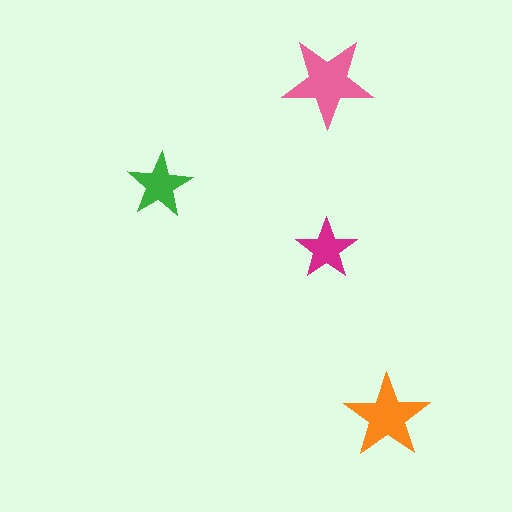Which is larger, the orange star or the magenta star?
The orange one.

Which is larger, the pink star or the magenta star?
The pink one.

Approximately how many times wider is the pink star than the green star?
About 1.5 times wider.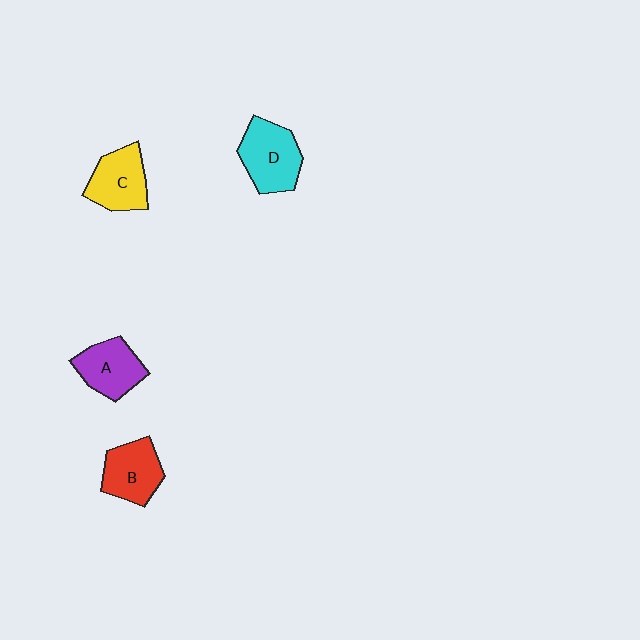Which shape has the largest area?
Shape D (cyan).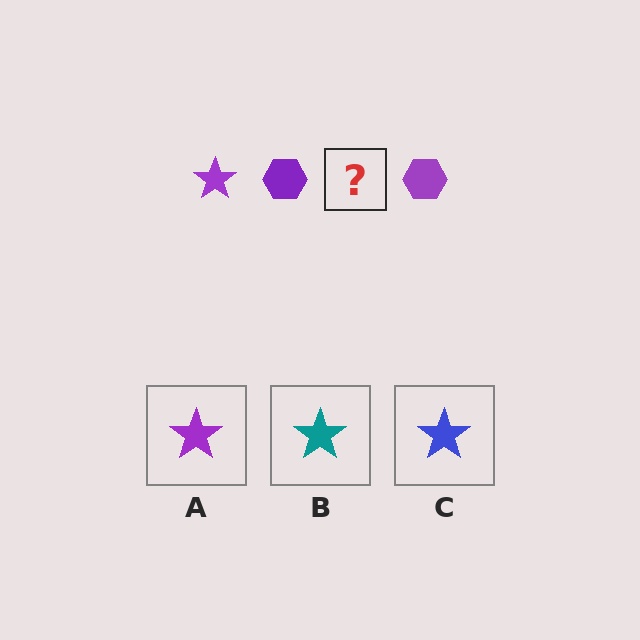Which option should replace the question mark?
Option A.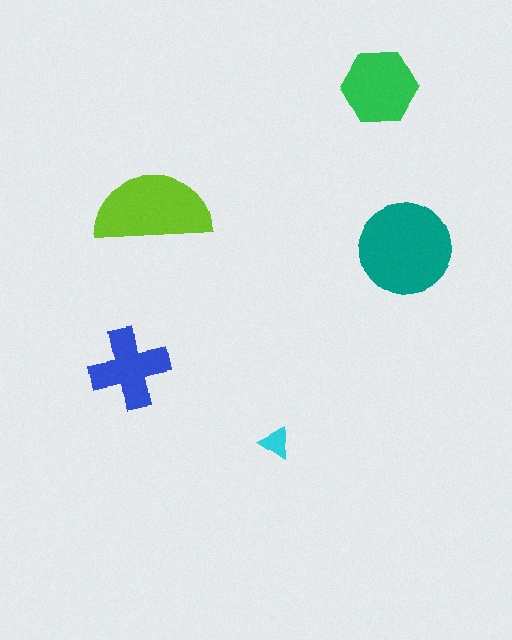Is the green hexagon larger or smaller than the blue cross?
Larger.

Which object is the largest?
The teal circle.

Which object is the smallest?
The cyan triangle.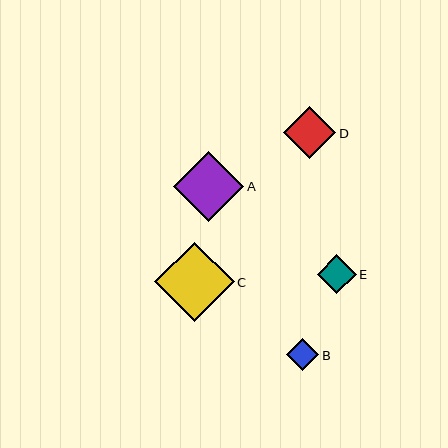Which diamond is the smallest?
Diamond B is the smallest with a size of approximately 32 pixels.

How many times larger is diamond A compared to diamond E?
Diamond A is approximately 1.8 times the size of diamond E.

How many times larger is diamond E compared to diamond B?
Diamond E is approximately 1.2 times the size of diamond B.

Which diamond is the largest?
Diamond C is the largest with a size of approximately 79 pixels.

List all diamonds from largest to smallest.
From largest to smallest: C, A, D, E, B.